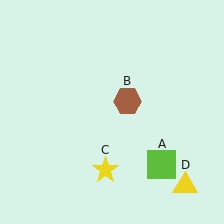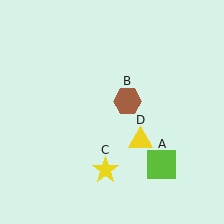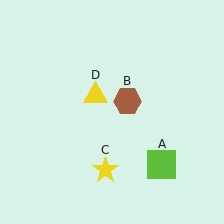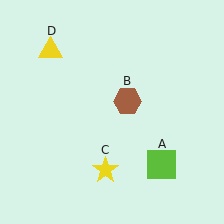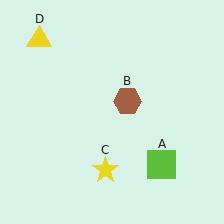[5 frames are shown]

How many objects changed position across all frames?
1 object changed position: yellow triangle (object D).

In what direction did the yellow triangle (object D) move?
The yellow triangle (object D) moved up and to the left.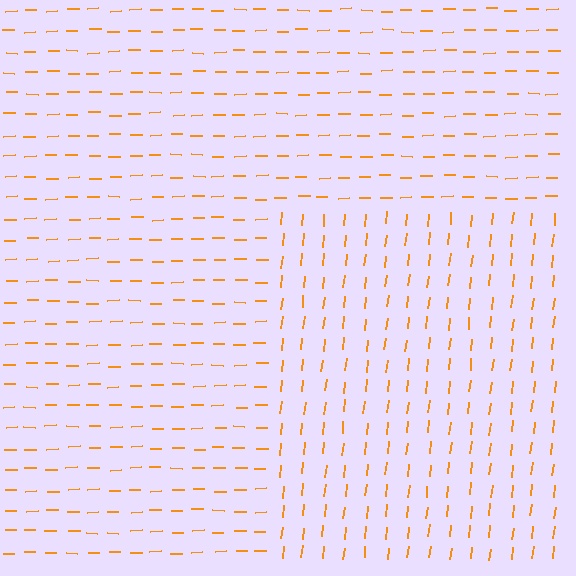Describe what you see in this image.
The image is filled with small orange line segments. A rectangle region in the image has lines oriented differently from the surrounding lines, creating a visible texture boundary.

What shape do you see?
I see a rectangle.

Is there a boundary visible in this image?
Yes, there is a texture boundary formed by a change in line orientation.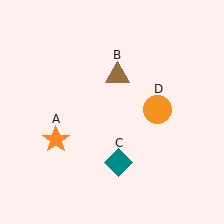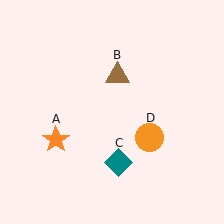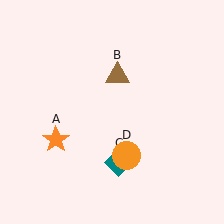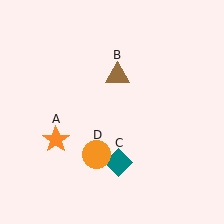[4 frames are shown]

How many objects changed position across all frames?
1 object changed position: orange circle (object D).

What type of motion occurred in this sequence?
The orange circle (object D) rotated clockwise around the center of the scene.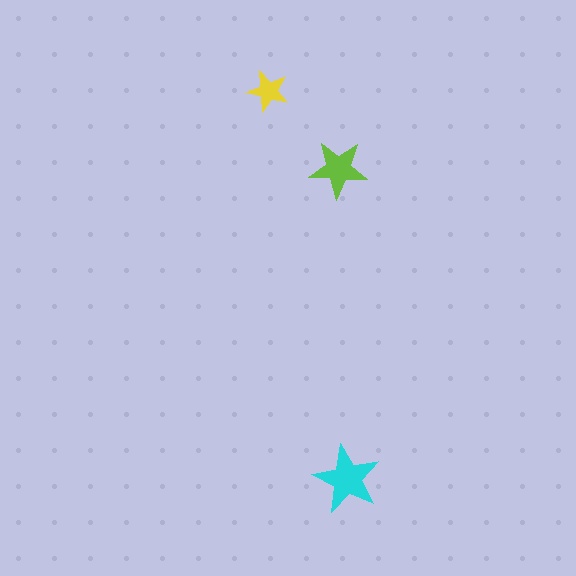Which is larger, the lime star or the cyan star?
The cyan one.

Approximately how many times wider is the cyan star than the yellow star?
About 1.5 times wider.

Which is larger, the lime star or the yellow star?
The lime one.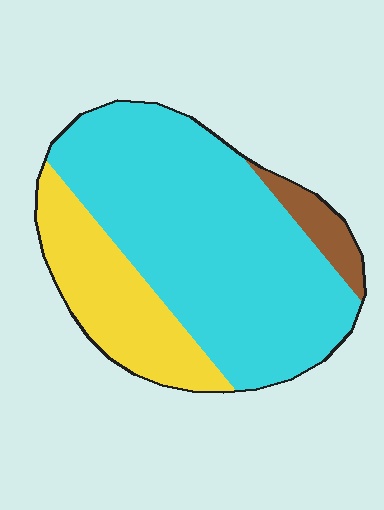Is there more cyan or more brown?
Cyan.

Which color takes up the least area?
Brown, at roughly 5%.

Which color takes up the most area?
Cyan, at roughly 70%.